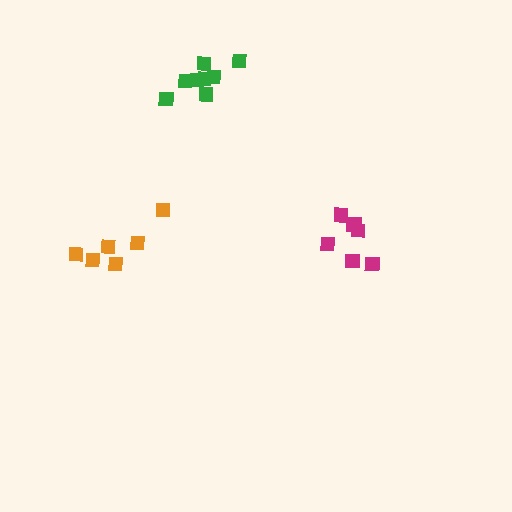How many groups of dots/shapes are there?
There are 3 groups.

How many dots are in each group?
Group 1: 8 dots, Group 2: 6 dots, Group 3: 6 dots (20 total).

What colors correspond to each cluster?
The clusters are colored: green, magenta, orange.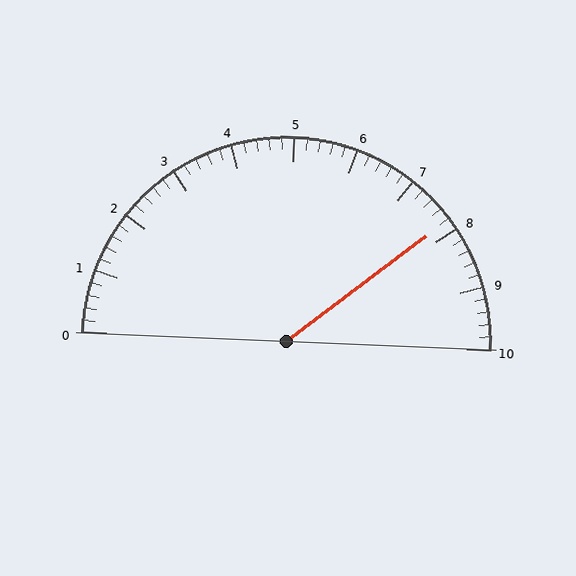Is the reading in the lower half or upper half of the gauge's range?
The reading is in the upper half of the range (0 to 10).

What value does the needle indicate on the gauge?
The needle indicates approximately 7.8.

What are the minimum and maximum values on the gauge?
The gauge ranges from 0 to 10.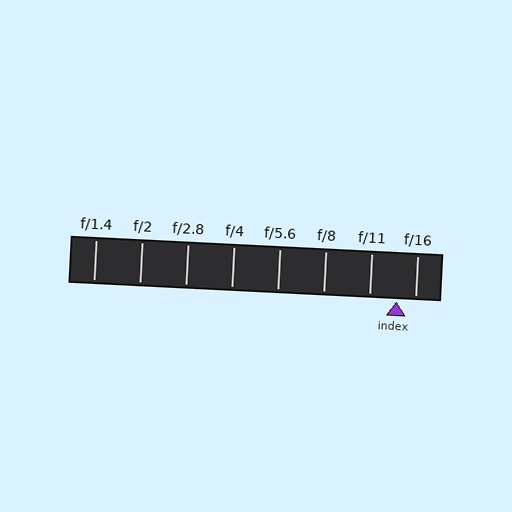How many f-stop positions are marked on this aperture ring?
There are 8 f-stop positions marked.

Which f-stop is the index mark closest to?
The index mark is closest to f/16.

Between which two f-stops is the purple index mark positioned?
The index mark is between f/11 and f/16.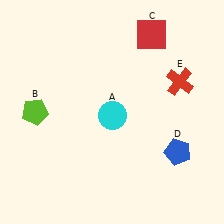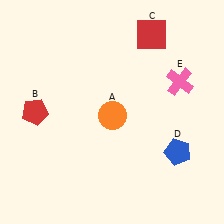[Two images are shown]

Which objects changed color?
A changed from cyan to orange. B changed from lime to red. E changed from red to pink.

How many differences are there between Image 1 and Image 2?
There are 3 differences between the two images.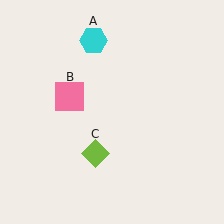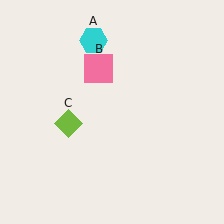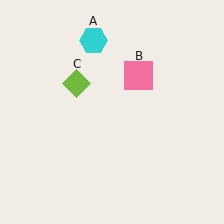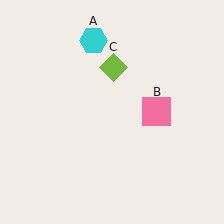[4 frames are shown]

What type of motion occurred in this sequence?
The pink square (object B), lime diamond (object C) rotated clockwise around the center of the scene.